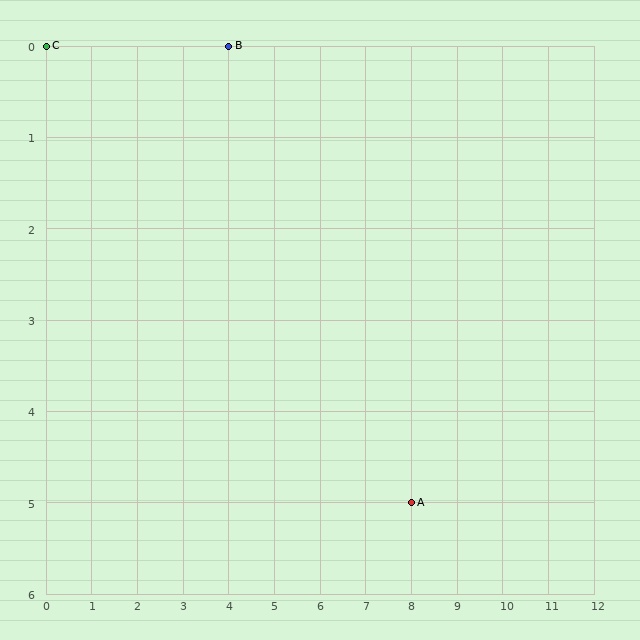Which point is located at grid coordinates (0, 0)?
Point C is at (0, 0).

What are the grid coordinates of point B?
Point B is at grid coordinates (4, 0).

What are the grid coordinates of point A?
Point A is at grid coordinates (8, 5).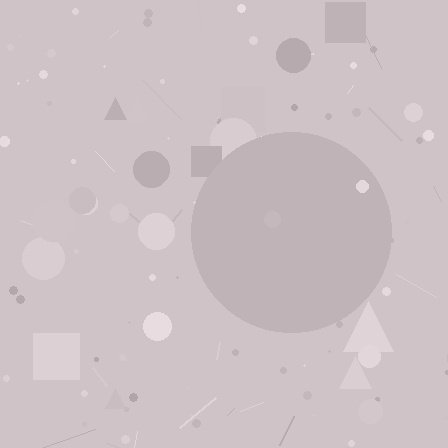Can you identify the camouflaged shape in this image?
The camouflaged shape is a circle.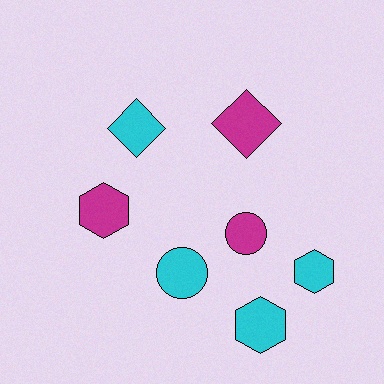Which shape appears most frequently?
Hexagon, with 3 objects.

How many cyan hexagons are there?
There are 2 cyan hexagons.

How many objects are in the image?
There are 7 objects.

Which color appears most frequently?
Cyan, with 4 objects.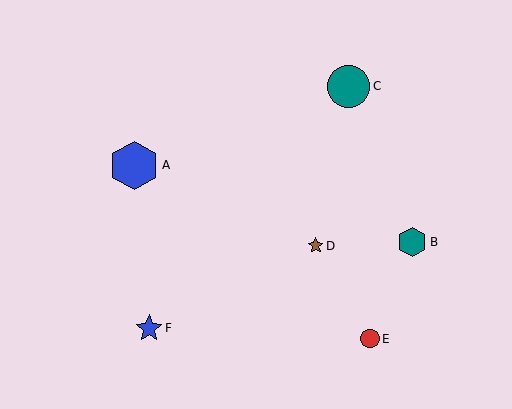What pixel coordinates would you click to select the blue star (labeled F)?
Click at (149, 328) to select the blue star F.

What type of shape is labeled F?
Shape F is a blue star.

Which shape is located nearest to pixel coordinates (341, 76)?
The teal circle (labeled C) at (349, 86) is nearest to that location.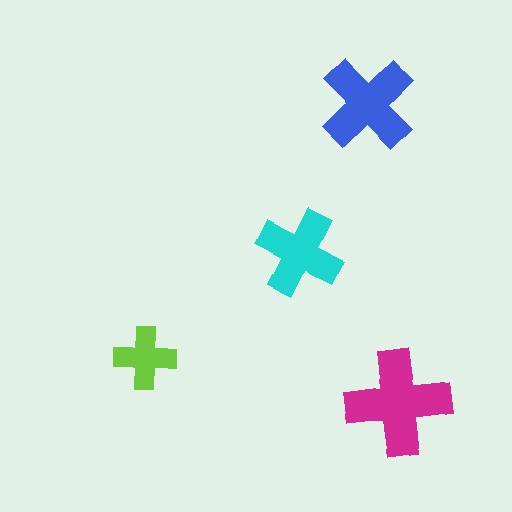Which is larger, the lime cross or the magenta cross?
The magenta one.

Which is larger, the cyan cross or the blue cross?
The blue one.